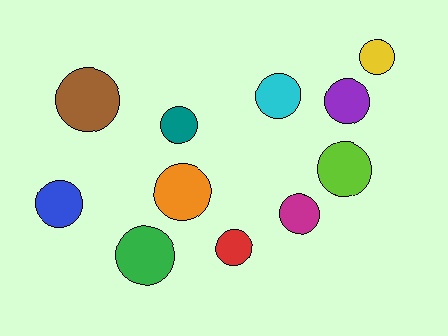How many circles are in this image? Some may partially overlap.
There are 11 circles.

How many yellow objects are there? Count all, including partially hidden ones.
There is 1 yellow object.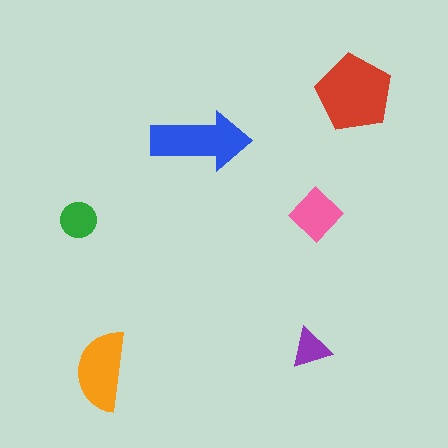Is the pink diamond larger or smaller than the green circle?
Larger.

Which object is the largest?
The red pentagon.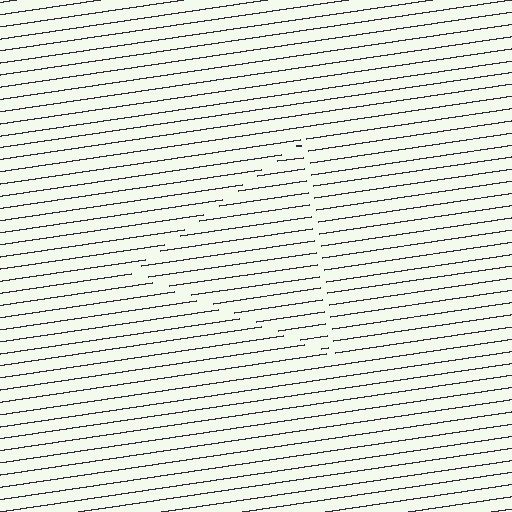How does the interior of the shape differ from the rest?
The interior of the shape contains the same grating, shifted by half a period — the contour is defined by the phase discontinuity where line-ends from the inner and outer gratings abut.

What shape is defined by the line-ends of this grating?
An illusory triangle. The interior of the shape contains the same grating, shifted by half a period — the contour is defined by the phase discontinuity where line-ends from the inner and outer gratings abut.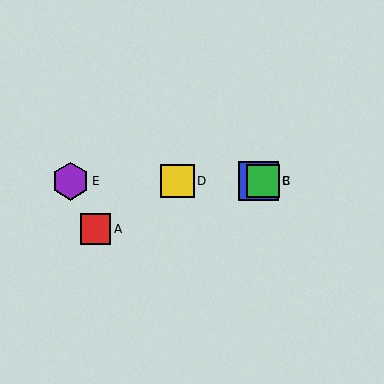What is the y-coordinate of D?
Object D is at y≈181.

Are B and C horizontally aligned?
Yes, both are at y≈181.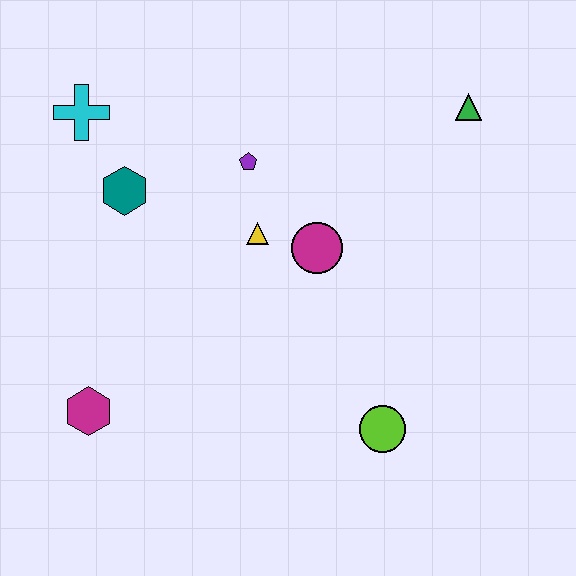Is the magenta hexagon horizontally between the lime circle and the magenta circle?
No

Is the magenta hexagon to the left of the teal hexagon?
Yes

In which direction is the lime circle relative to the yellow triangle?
The lime circle is below the yellow triangle.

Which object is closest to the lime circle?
The magenta circle is closest to the lime circle.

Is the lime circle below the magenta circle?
Yes